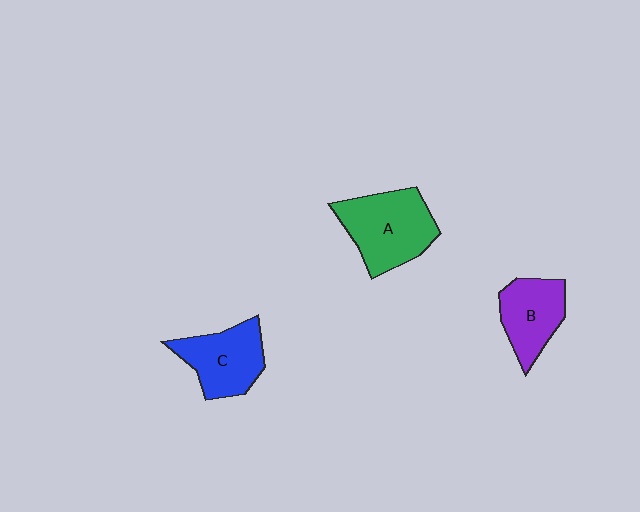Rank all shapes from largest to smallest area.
From largest to smallest: A (green), C (blue), B (purple).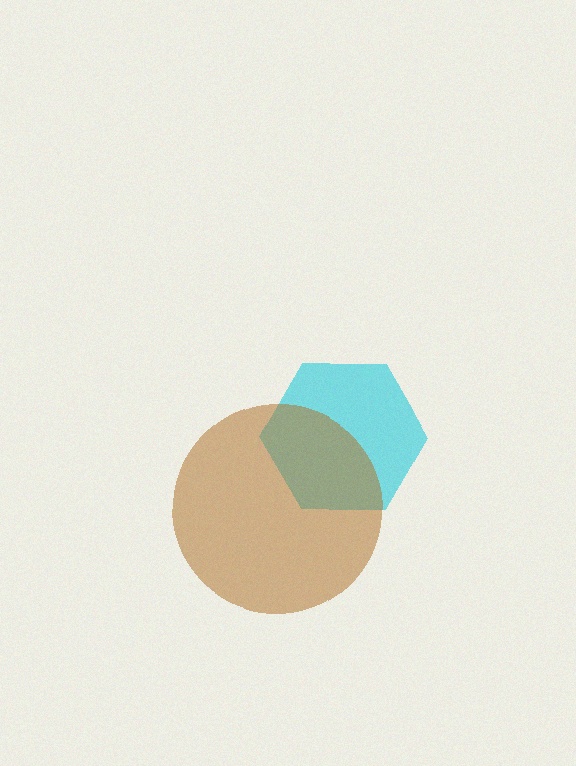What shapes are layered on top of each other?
The layered shapes are: a cyan hexagon, a brown circle.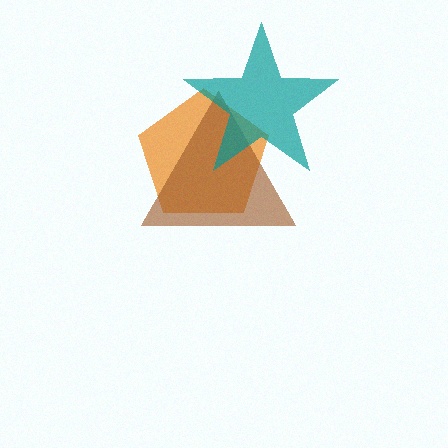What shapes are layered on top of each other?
The layered shapes are: an orange pentagon, a brown triangle, a teal star.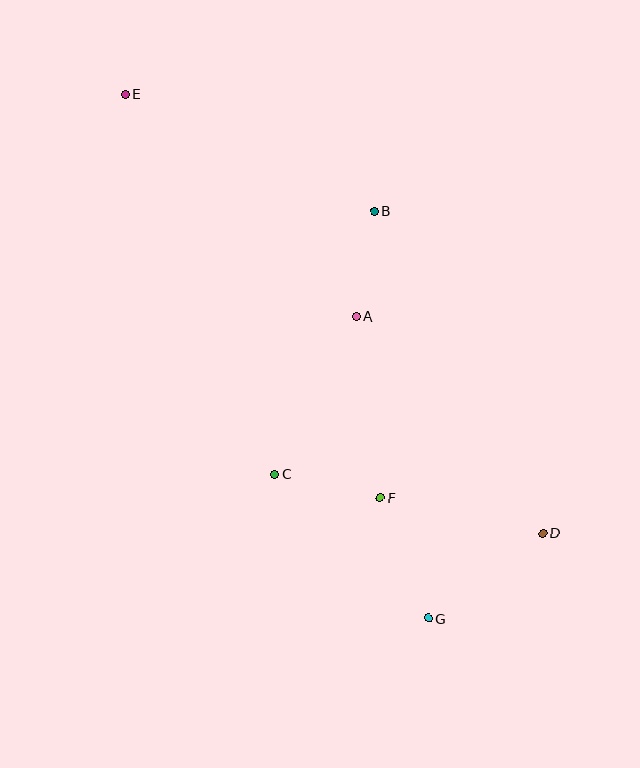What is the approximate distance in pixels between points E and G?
The distance between E and G is approximately 605 pixels.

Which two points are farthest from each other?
Points D and E are farthest from each other.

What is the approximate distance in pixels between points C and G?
The distance between C and G is approximately 210 pixels.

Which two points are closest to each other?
Points A and B are closest to each other.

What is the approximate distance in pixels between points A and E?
The distance between A and E is approximately 321 pixels.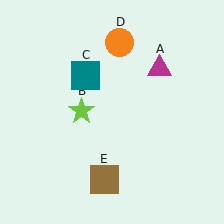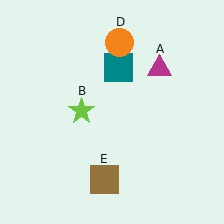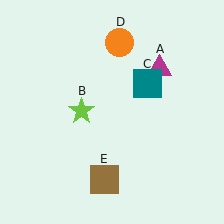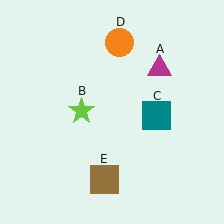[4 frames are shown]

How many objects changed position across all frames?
1 object changed position: teal square (object C).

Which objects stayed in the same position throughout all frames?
Magenta triangle (object A) and lime star (object B) and orange circle (object D) and brown square (object E) remained stationary.